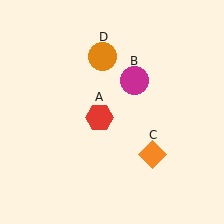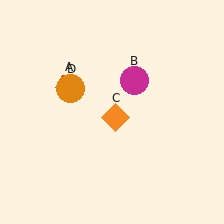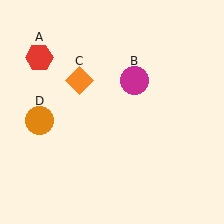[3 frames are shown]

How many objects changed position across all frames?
3 objects changed position: red hexagon (object A), orange diamond (object C), orange circle (object D).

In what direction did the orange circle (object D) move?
The orange circle (object D) moved down and to the left.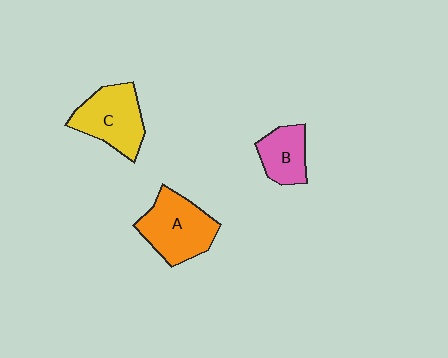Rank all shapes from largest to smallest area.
From largest to smallest: A (orange), C (yellow), B (pink).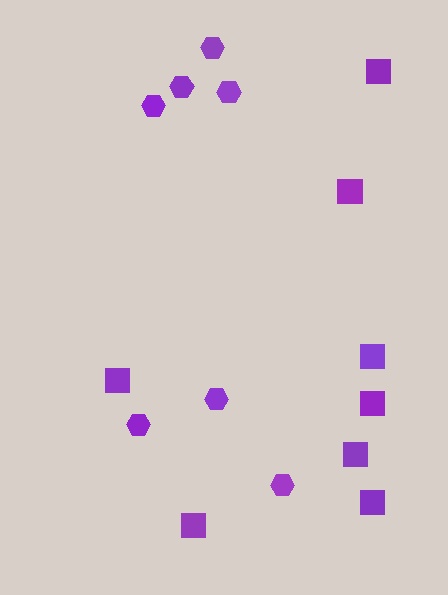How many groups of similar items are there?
There are 2 groups: one group of squares (8) and one group of hexagons (7).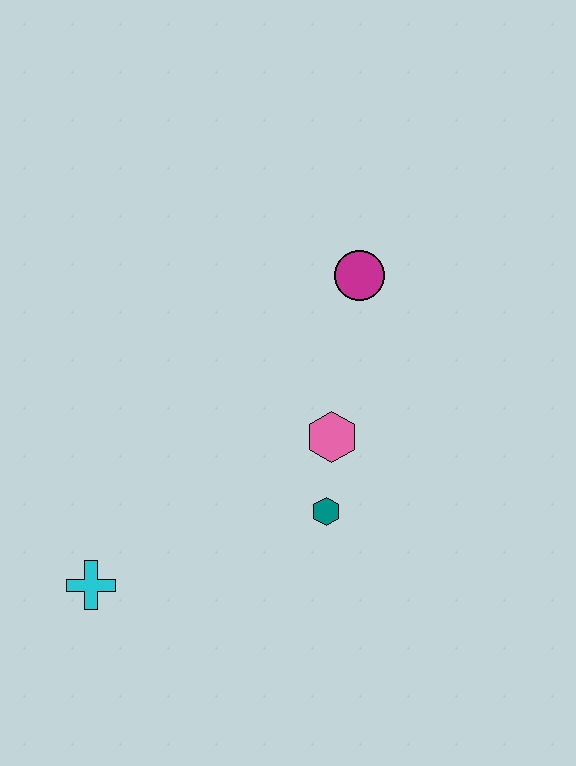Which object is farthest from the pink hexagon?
The cyan cross is farthest from the pink hexagon.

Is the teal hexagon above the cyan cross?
Yes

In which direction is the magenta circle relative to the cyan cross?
The magenta circle is above the cyan cross.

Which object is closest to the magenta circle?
The pink hexagon is closest to the magenta circle.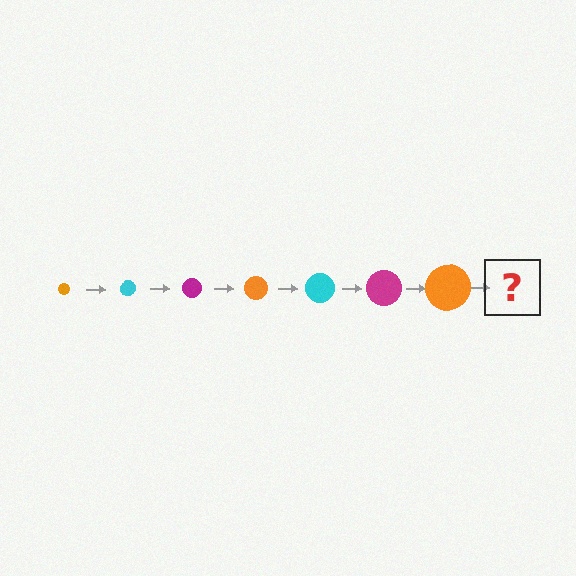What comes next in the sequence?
The next element should be a cyan circle, larger than the previous one.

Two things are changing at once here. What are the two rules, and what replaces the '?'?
The two rules are that the circle grows larger each step and the color cycles through orange, cyan, and magenta. The '?' should be a cyan circle, larger than the previous one.